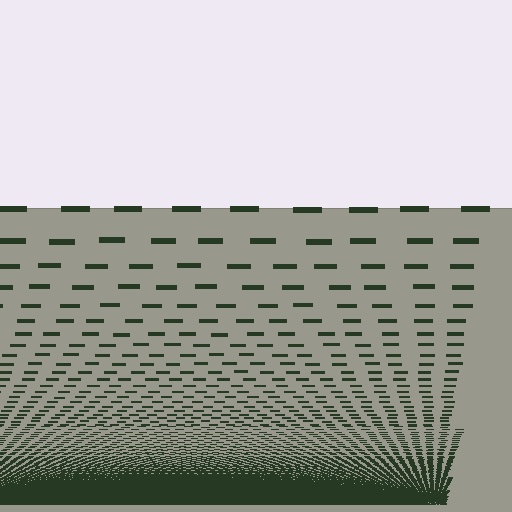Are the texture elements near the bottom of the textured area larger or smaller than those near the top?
Smaller. The gradient is inverted — elements near the bottom are smaller and denser.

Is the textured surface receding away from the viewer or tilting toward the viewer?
The surface appears to tilt toward the viewer. Texture elements get larger and sparser toward the top.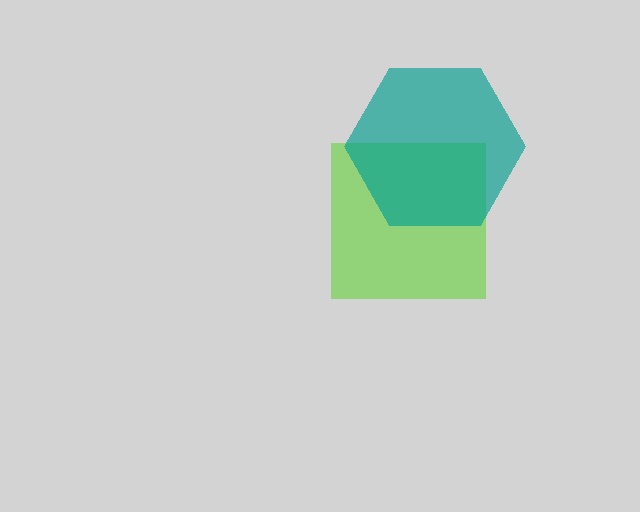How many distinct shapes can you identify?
There are 2 distinct shapes: a lime square, a teal hexagon.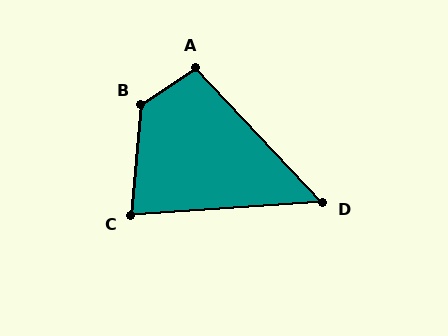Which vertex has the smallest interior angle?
D, at approximately 51 degrees.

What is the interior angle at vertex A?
Approximately 99 degrees (obtuse).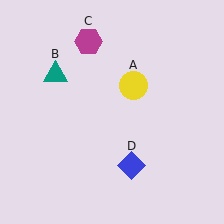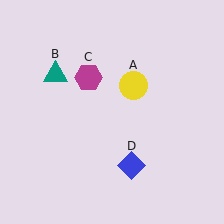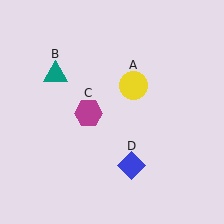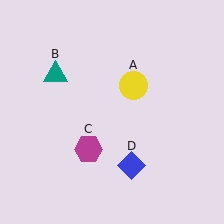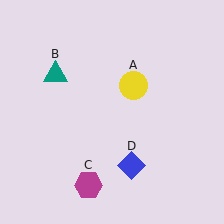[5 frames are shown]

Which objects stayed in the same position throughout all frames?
Yellow circle (object A) and teal triangle (object B) and blue diamond (object D) remained stationary.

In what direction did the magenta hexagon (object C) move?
The magenta hexagon (object C) moved down.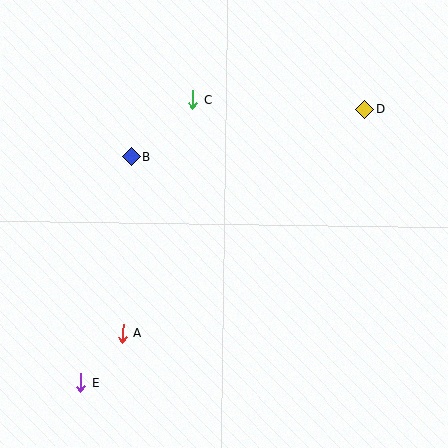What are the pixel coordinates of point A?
Point A is at (122, 333).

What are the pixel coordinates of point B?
Point B is at (131, 156).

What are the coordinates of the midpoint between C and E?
The midpoint between C and E is at (137, 241).